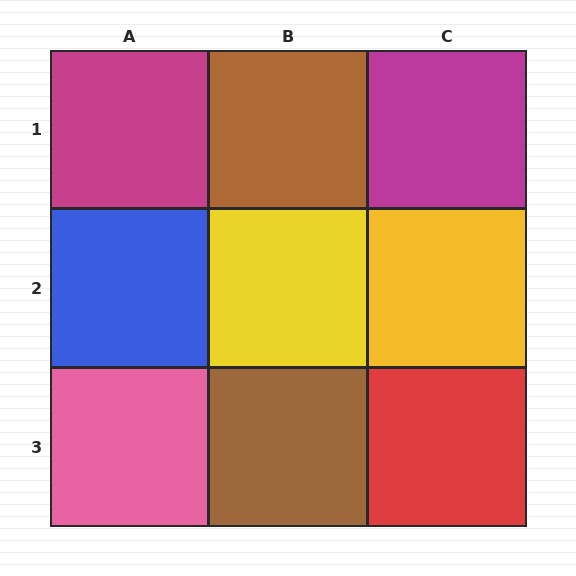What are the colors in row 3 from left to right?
Pink, brown, red.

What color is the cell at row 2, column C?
Yellow.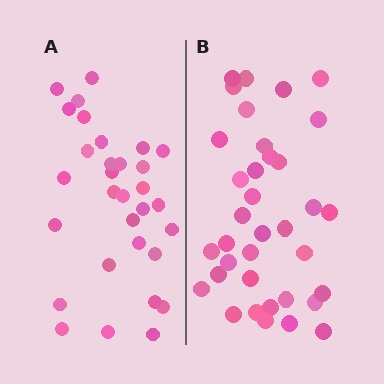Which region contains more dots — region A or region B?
Region B (the right region) has more dots.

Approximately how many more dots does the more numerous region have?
Region B has about 5 more dots than region A.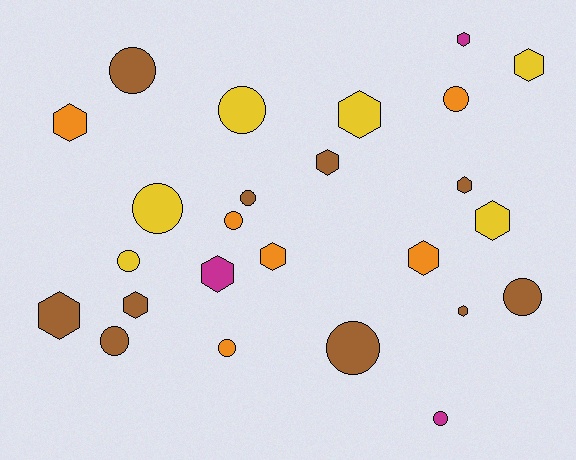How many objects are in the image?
There are 25 objects.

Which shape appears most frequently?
Hexagon, with 13 objects.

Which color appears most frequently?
Brown, with 10 objects.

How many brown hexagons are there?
There are 5 brown hexagons.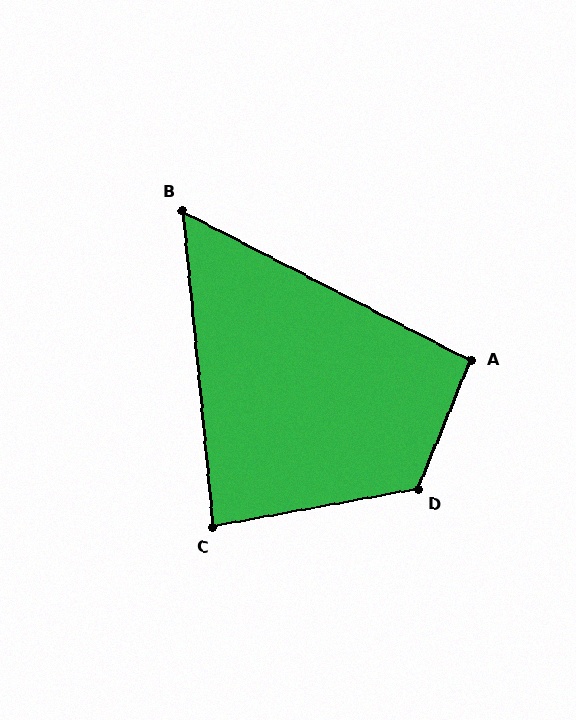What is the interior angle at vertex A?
Approximately 95 degrees (approximately right).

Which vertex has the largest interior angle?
D, at approximately 123 degrees.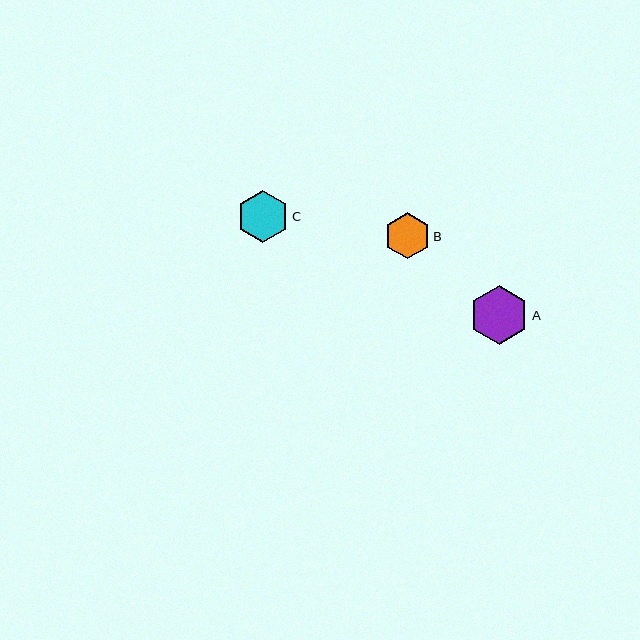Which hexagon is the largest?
Hexagon A is the largest with a size of approximately 59 pixels.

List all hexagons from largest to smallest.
From largest to smallest: A, C, B.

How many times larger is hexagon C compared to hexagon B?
Hexagon C is approximately 1.1 times the size of hexagon B.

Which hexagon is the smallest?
Hexagon B is the smallest with a size of approximately 46 pixels.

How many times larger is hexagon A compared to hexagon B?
Hexagon A is approximately 1.3 times the size of hexagon B.